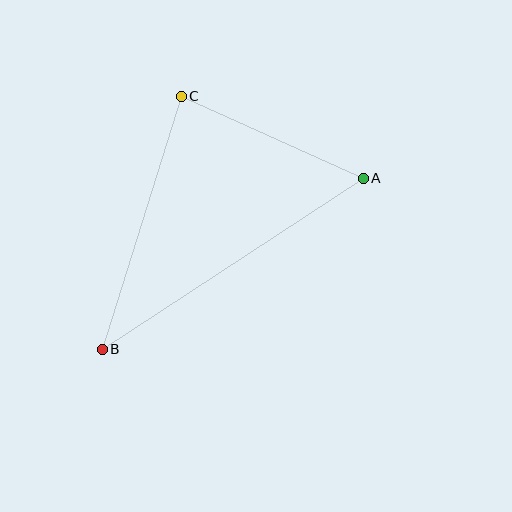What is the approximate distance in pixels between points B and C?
The distance between B and C is approximately 265 pixels.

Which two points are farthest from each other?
Points A and B are farthest from each other.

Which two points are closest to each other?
Points A and C are closest to each other.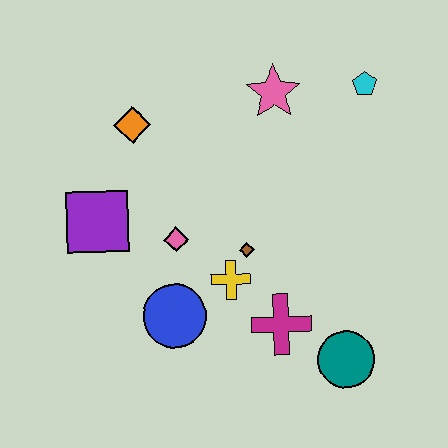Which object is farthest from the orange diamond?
The teal circle is farthest from the orange diamond.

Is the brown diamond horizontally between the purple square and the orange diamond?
No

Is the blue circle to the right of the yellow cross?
No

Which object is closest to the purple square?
The pink diamond is closest to the purple square.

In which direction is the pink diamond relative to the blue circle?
The pink diamond is above the blue circle.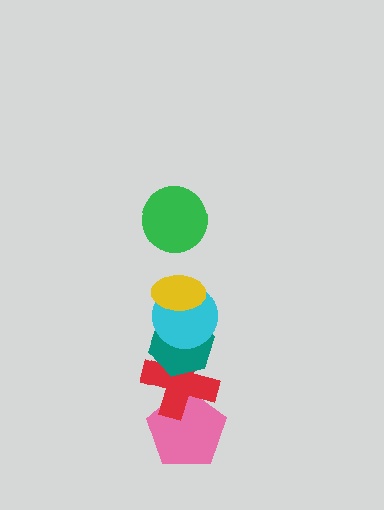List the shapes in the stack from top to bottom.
From top to bottom: the green circle, the yellow ellipse, the cyan circle, the teal hexagon, the red cross, the pink pentagon.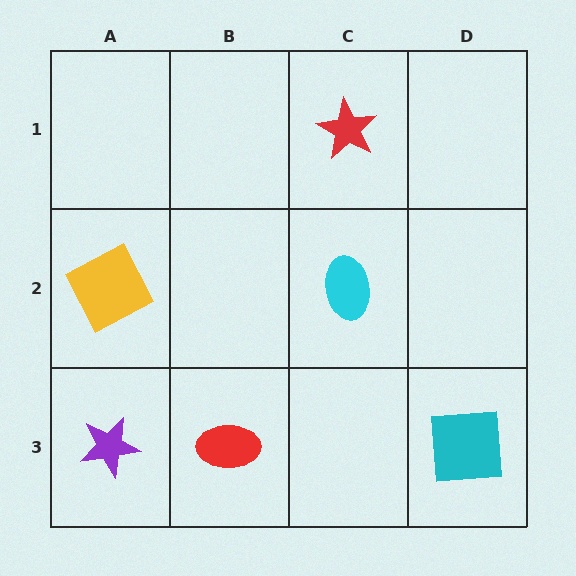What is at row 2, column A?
A yellow square.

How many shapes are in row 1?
1 shape.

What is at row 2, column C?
A cyan ellipse.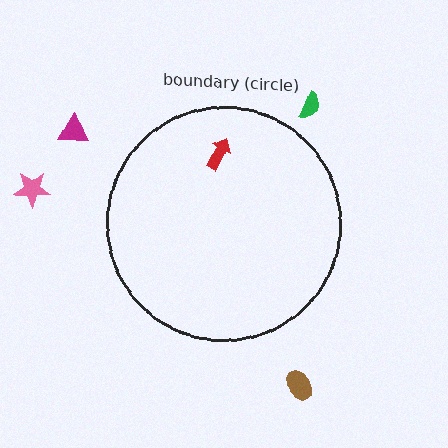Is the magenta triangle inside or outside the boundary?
Outside.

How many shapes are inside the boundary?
1 inside, 4 outside.